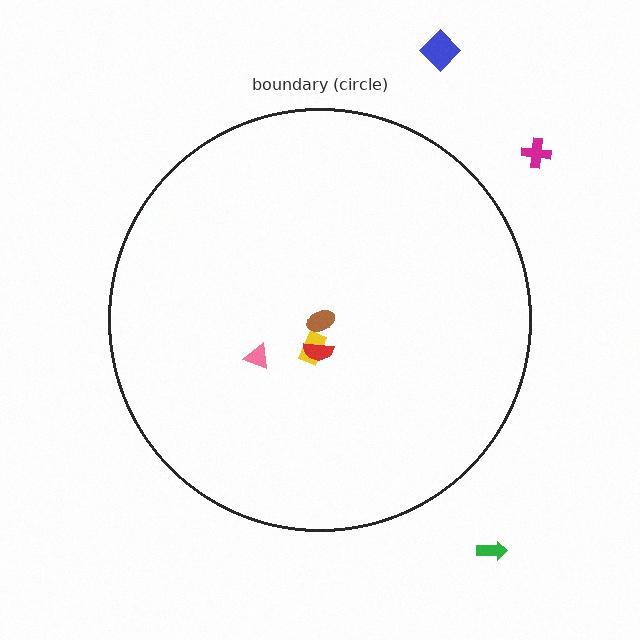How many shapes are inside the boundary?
4 inside, 3 outside.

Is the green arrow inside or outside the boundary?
Outside.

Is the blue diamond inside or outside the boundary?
Outside.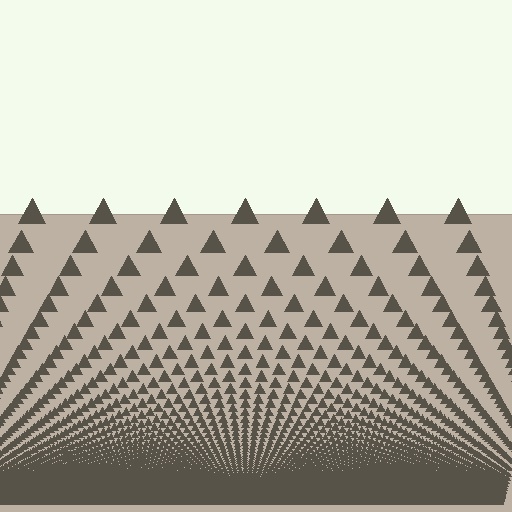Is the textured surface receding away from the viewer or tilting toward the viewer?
The surface appears to tilt toward the viewer. Texture elements get larger and sparser toward the top.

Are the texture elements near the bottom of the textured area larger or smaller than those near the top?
Smaller. The gradient is inverted — elements near the bottom are smaller and denser.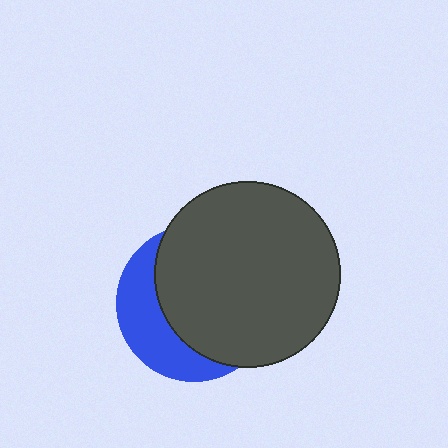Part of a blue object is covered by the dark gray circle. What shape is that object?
It is a circle.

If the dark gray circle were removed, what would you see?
You would see the complete blue circle.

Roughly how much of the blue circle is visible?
A small part of it is visible (roughly 34%).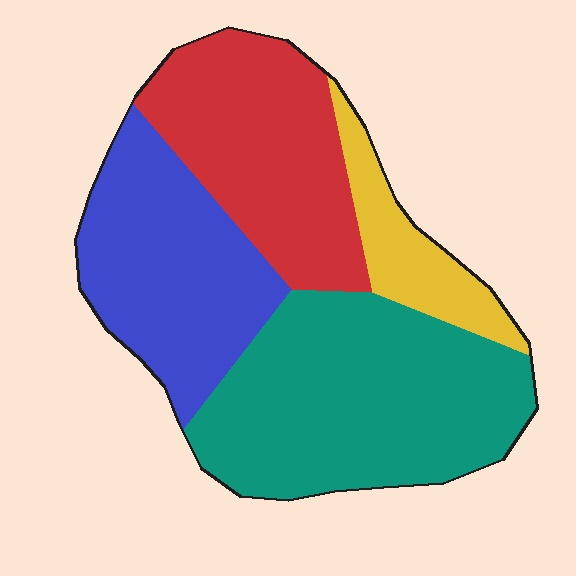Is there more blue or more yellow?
Blue.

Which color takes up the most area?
Teal, at roughly 40%.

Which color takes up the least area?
Yellow, at roughly 10%.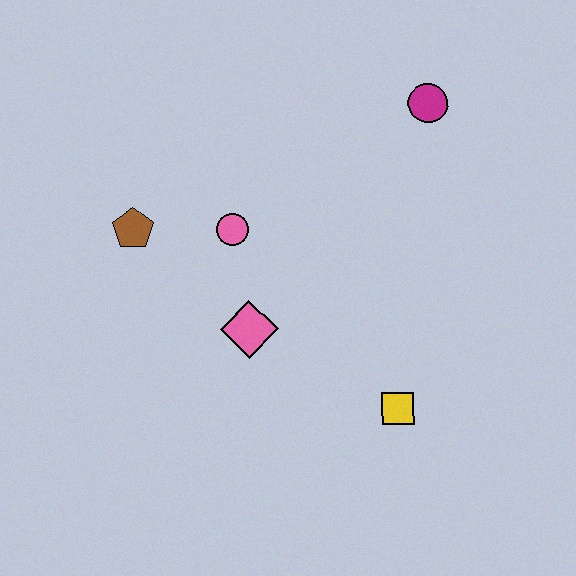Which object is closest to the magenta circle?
The pink circle is closest to the magenta circle.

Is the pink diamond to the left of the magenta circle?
Yes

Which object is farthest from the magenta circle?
The brown pentagon is farthest from the magenta circle.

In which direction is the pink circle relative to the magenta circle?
The pink circle is to the left of the magenta circle.